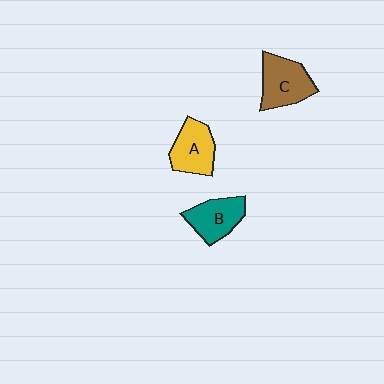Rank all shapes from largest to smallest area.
From largest to smallest: C (brown), A (yellow), B (teal).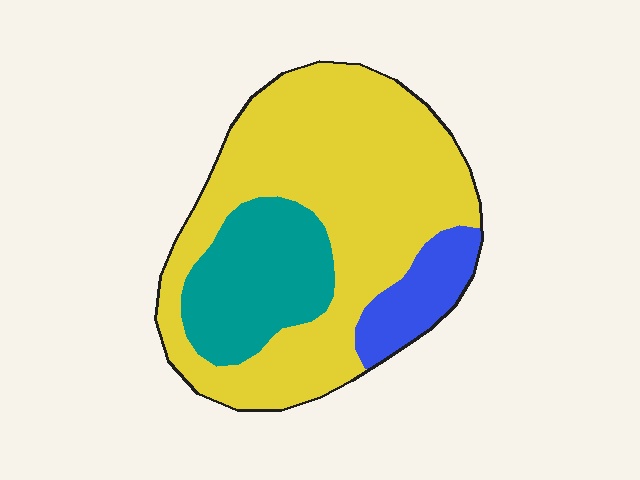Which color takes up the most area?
Yellow, at roughly 65%.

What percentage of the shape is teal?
Teal takes up about one quarter (1/4) of the shape.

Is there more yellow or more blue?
Yellow.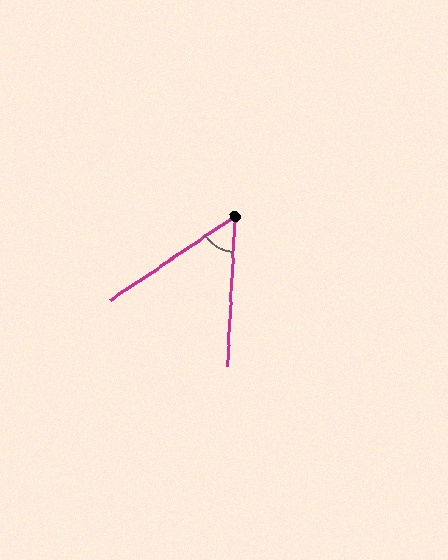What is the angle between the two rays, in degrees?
Approximately 53 degrees.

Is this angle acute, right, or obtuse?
It is acute.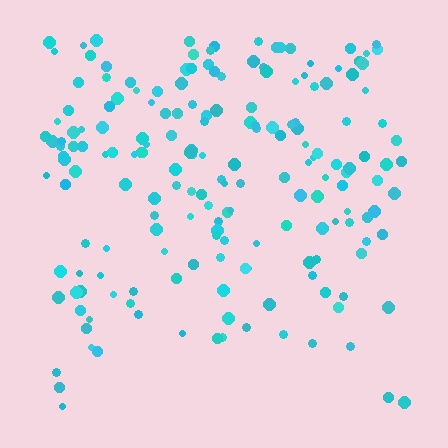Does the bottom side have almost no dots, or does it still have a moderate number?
Still a moderate number, just noticeably fewer than the top.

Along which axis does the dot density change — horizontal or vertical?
Vertical.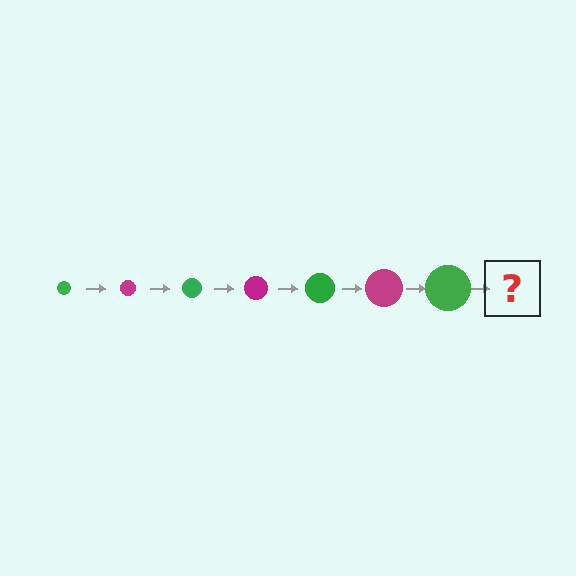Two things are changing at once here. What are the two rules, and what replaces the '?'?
The two rules are that the circle grows larger each step and the color cycles through green and magenta. The '?' should be a magenta circle, larger than the previous one.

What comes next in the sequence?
The next element should be a magenta circle, larger than the previous one.